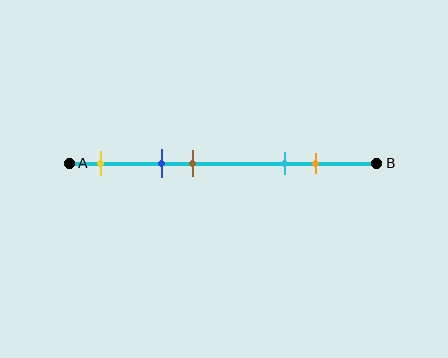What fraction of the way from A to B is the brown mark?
The brown mark is approximately 40% (0.4) of the way from A to B.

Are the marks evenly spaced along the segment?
No, the marks are not evenly spaced.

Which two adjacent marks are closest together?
The blue and brown marks are the closest adjacent pair.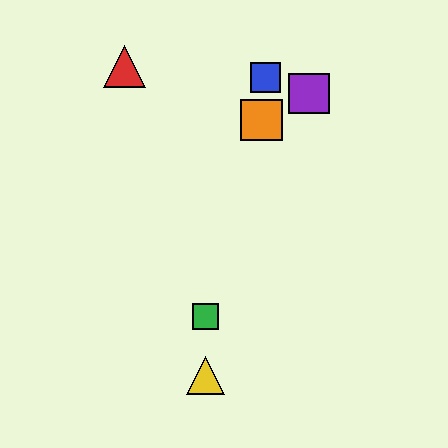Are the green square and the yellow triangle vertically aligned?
Yes, both are at x≈206.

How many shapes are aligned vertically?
2 shapes (the green square, the yellow triangle) are aligned vertically.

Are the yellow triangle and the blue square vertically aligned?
No, the yellow triangle is at x≈206 and the blue square is at x≈266.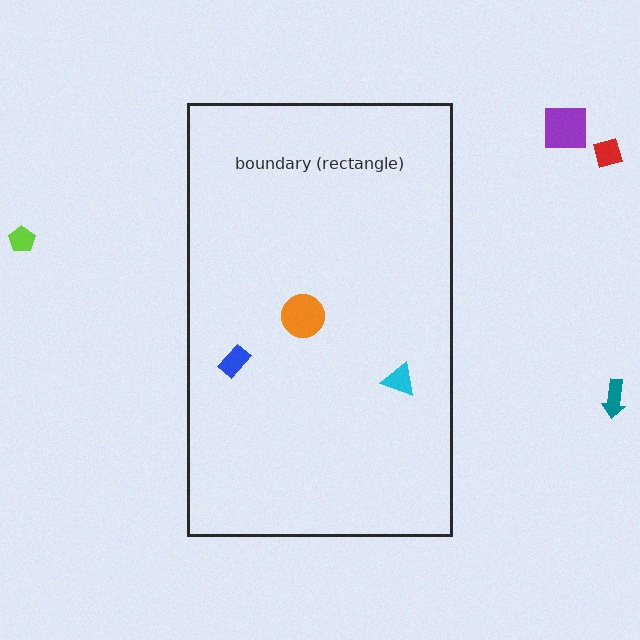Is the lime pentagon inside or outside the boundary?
Outside.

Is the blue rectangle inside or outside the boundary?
Inside.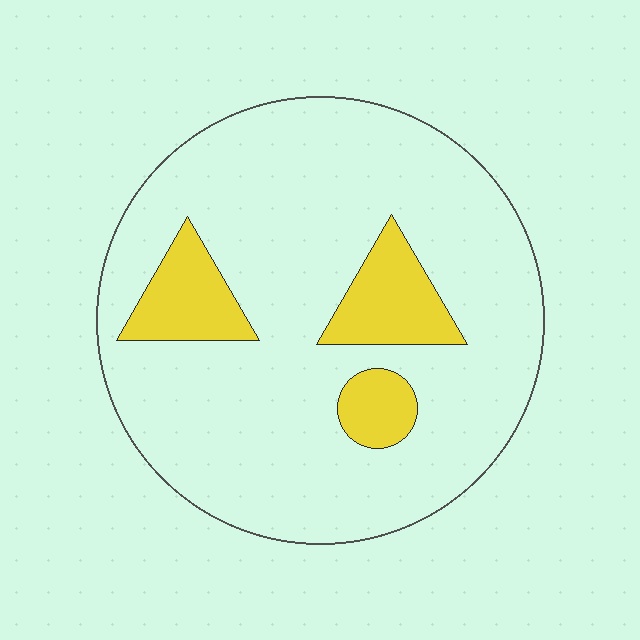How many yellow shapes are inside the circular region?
3.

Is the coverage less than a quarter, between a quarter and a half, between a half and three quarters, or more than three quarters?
Less than a quarter.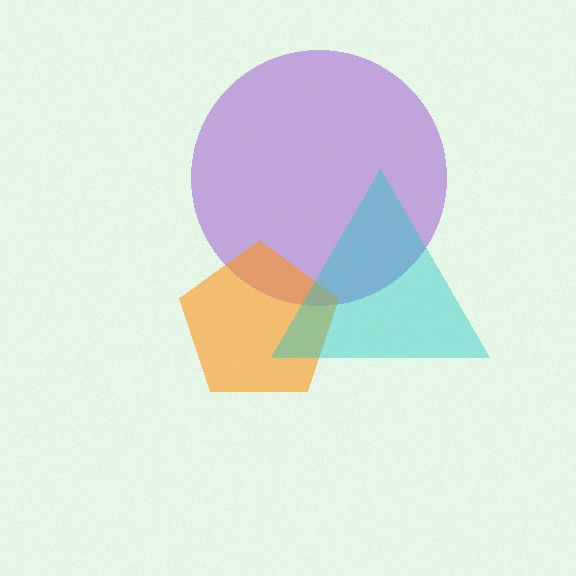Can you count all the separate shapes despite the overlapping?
Yes, there are 3 separate shapes.